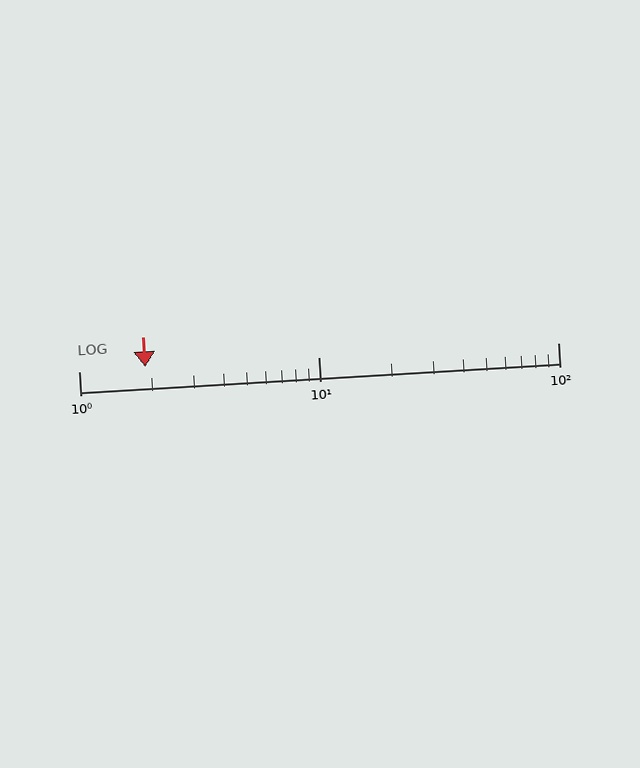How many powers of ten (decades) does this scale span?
The scale spans 2 decades, from 1 to 100.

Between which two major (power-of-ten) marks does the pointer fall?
The pointer is between 1 and 10.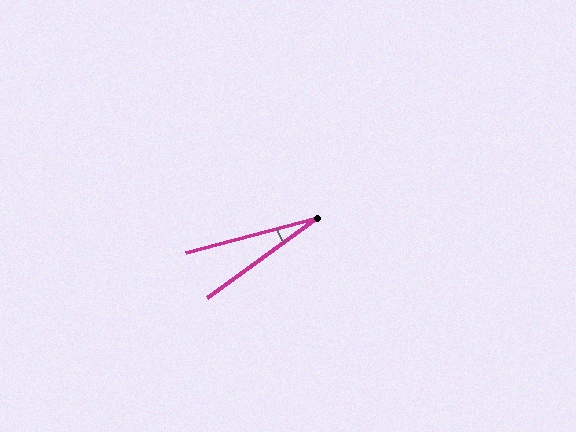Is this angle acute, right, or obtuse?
It is acute.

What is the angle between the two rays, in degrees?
Approximately 21 degrees.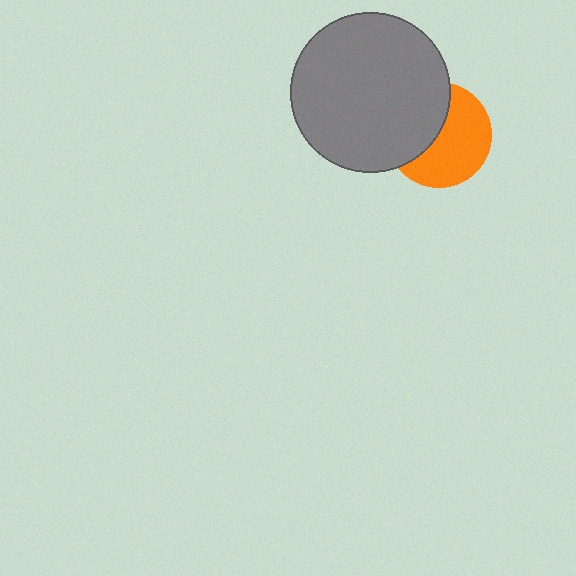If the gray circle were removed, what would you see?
You would see the complete orange circle.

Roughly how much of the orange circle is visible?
About half of it is visible (roughly 57%).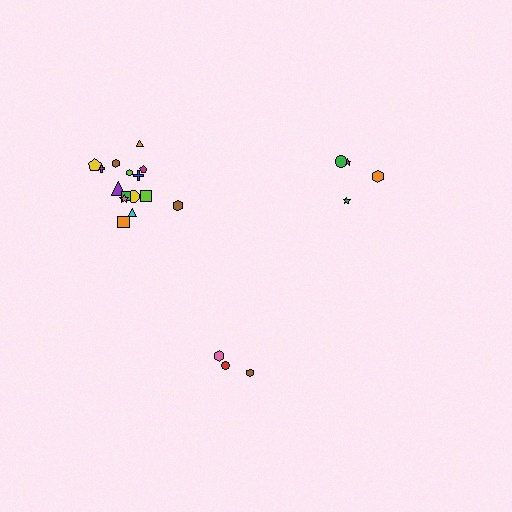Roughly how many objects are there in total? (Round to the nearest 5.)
Roughly 20 objects in total.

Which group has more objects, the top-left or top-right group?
The top-left group.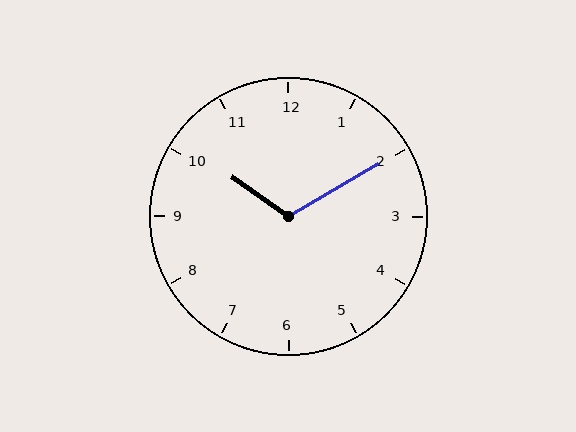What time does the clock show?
10:10.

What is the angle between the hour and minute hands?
Approximately 115 degrees.